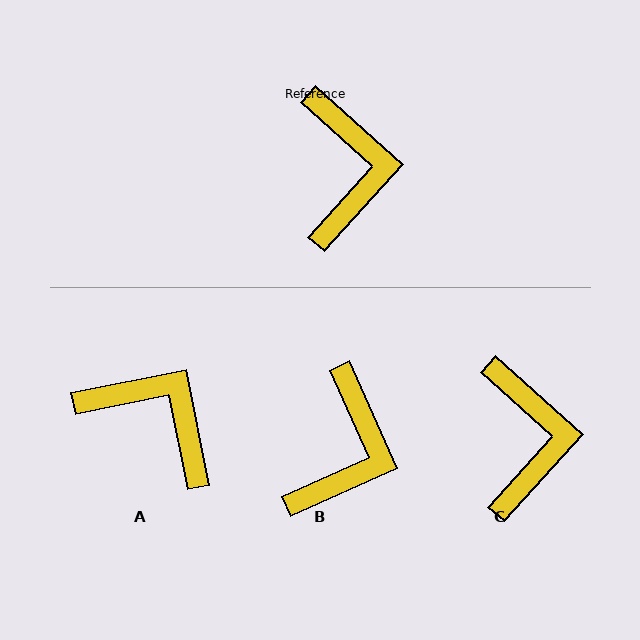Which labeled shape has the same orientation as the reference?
C.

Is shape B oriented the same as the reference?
No, it is off by about 24 degrees.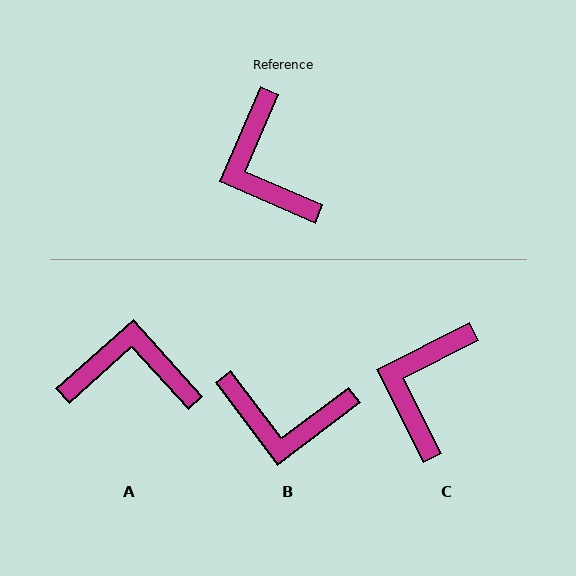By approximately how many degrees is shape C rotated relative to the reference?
Approximately 40 degrees clockwise.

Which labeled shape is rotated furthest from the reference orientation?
A, about 115 degrees away.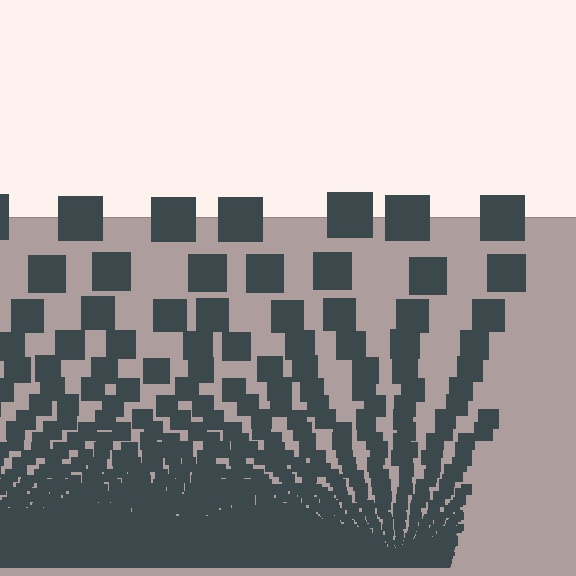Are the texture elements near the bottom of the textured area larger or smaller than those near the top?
Smaller. The gradient is inverted — elements near the bottom are smaller and denser.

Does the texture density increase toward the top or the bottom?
Density increases toward the bottom.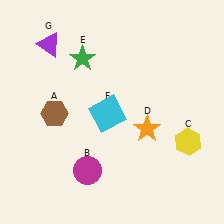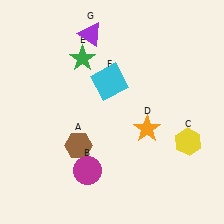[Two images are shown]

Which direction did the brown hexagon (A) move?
The brown hexagon (A) moved down.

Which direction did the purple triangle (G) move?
The purple triangle (G) moved right.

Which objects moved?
The objects that moved are: the brown hexagon (A), the cyan square (F), the purple triangle (G).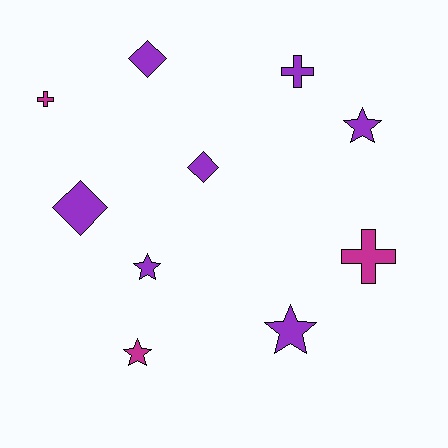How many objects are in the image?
There are 10 objects.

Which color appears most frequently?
Purple, with 7 objects.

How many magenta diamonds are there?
There are no magenta diamonds.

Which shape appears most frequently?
Star, with 4 objects.